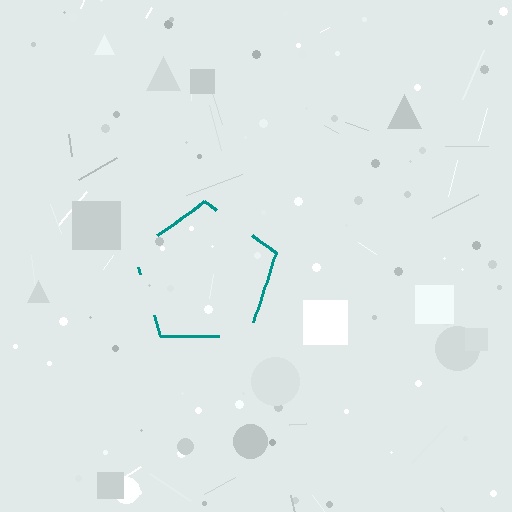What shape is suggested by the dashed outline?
The dashed outline suggests a pentagon.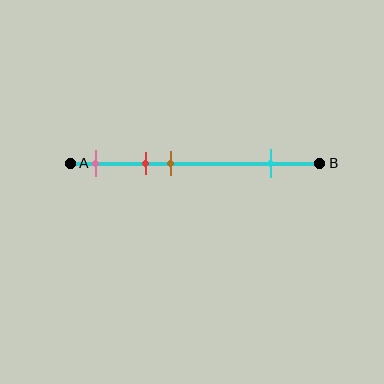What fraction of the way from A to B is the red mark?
The red mark is approximately 30% (0.3) of the way from A to B.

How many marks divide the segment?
There are 4 marks dividing the segment.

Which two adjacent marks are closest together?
The red and brown marks are the closest adjacent pair.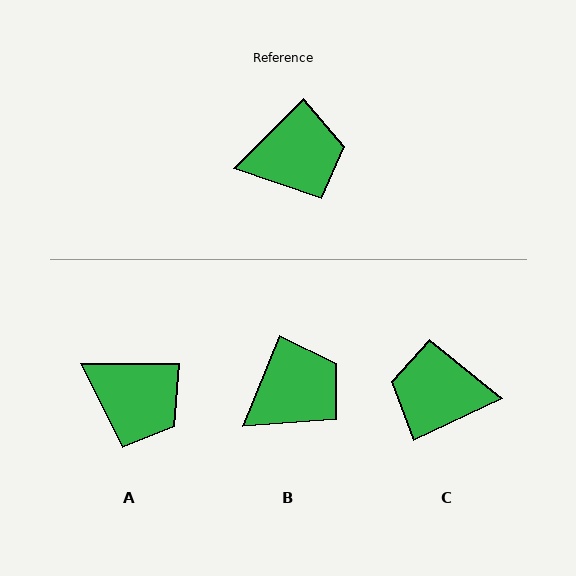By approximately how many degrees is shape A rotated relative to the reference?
Approximately 44 degrees clockwise.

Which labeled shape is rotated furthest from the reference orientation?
C, about 161 degrees away.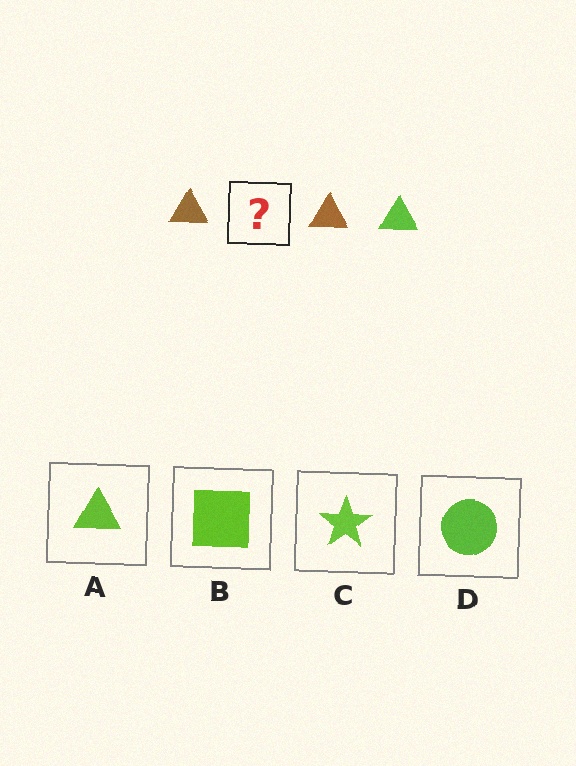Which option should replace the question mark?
Option A.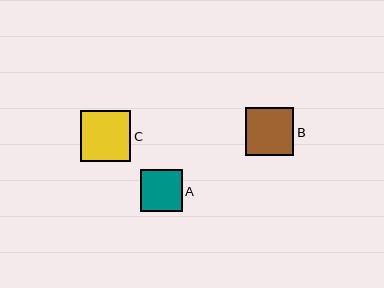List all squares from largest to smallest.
From largest to smallest: C, B, A.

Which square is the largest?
Square C is the largest with a size of approximately 50 pixels.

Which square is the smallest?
Square A is the smallest with a size of approximately 42 pixels.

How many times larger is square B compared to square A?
Square B is approximately 1.2 times the size of square A.